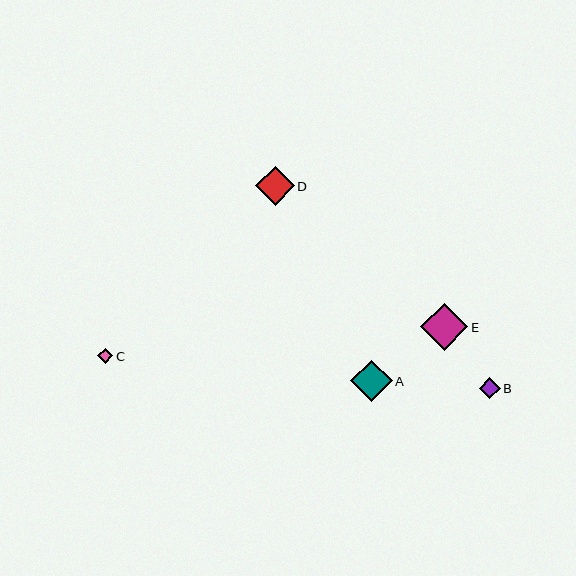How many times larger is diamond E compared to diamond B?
Diamond E is approximately 2.3 times the size of diamond B.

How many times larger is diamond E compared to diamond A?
Diamond E is approximately 1.1 times the size of diamond A.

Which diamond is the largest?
Diamond E is the largest with a size of approximately 48 pixels.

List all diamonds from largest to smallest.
From largest to smallest: E, A, D, B, C.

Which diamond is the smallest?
Diamond C is the smallest with a size of approximately 15 pixels.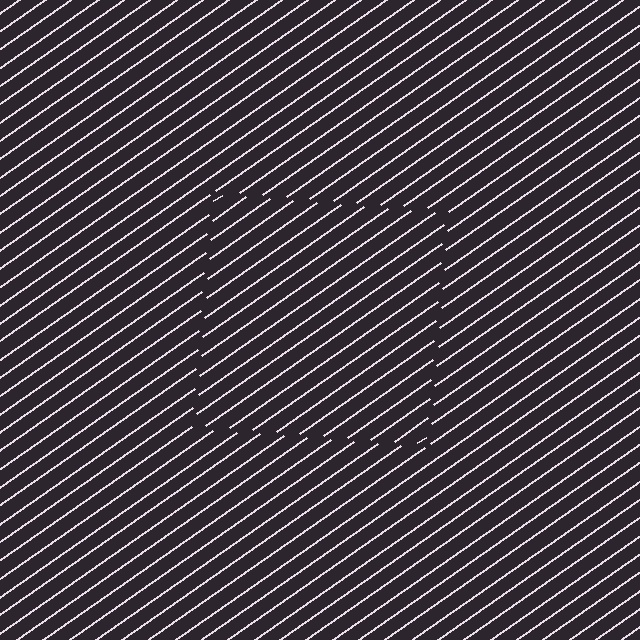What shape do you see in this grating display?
An illusory square. The interior of the shape contains the same grating, shifted by half a period — the contour is defined by the phase discontinuity where line-ends from the inner and outer gratings abut.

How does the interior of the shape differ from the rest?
The interior of the shape contains the same grating, shifted by half a period — the contour is defined by the phase discontinuity where line-ends from the inner and outer gratings abut.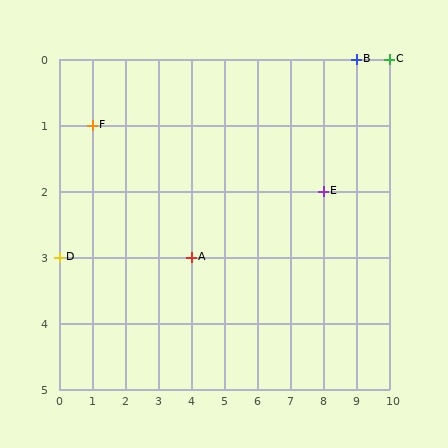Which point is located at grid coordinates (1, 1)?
Point F is at (1, 1).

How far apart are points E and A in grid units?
Points E and A are 4 columns and 1 row apart (about 4.1 grid units diagonally).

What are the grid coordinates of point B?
Point B is at grid coordinates (9, 0).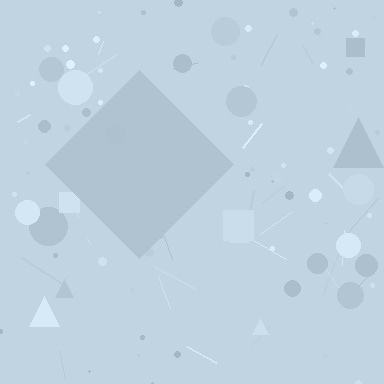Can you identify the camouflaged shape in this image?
The camouflaged shape is a diamond.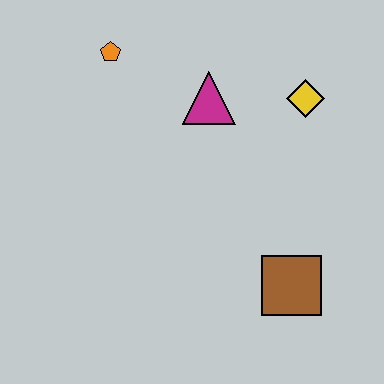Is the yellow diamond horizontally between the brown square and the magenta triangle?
No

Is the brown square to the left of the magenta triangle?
No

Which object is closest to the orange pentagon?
The magenta triangle is closest to the orange pentagon.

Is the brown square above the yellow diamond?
No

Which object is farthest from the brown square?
The orange pentagon is farthest from the brown square.